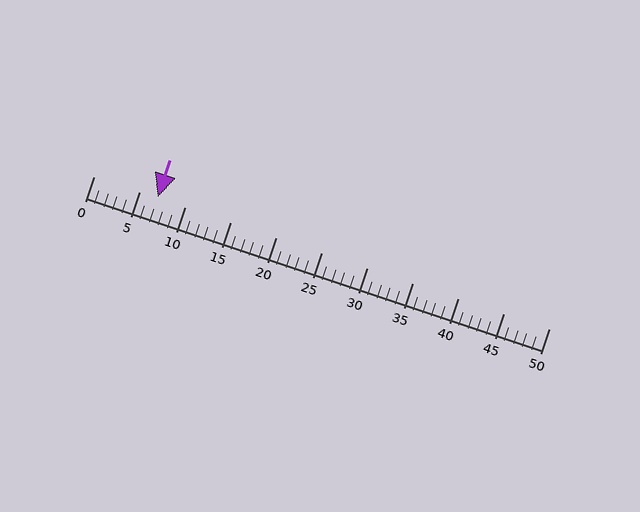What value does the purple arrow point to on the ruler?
The purple arrow points to approximately 7.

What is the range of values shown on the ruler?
The ruler shows values from 0 to 50.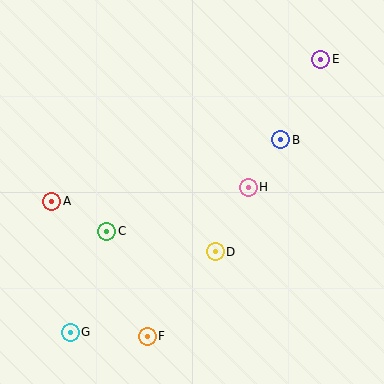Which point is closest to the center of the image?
Point H at (248, 187) is closest to the center.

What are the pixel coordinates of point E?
Point E is at (321, 59).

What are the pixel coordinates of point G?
Point G is at (70, 332).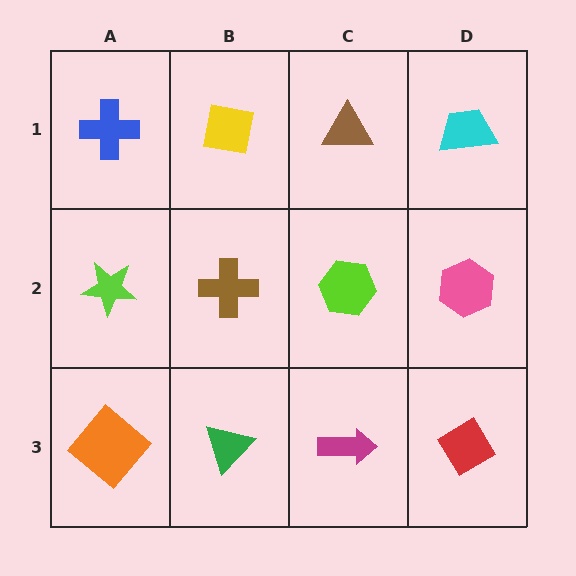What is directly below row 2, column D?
A red diamond.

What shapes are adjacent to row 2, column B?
A yellow square (row 1, column B), a green triangle (row 3, column B), a lime star (row 2, column A), a lime hexagon (row 2, column C).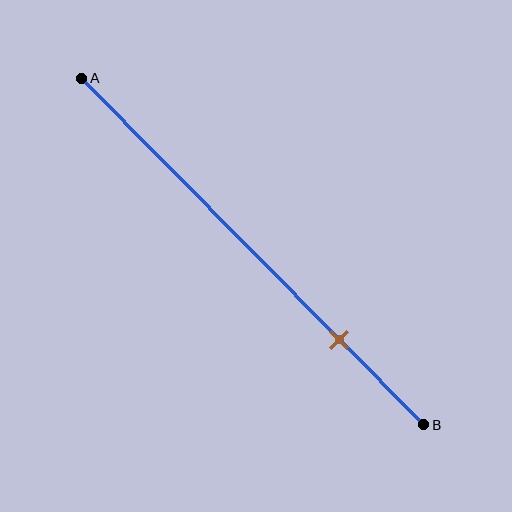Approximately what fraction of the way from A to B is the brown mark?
The brown mark is approximately 75% of the way from A to B.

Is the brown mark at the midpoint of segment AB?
No, the mark is at about 75% from A, not at the 50% midpoint.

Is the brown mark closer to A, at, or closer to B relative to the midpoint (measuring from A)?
The brown mark is closer to point B than the midpoint of segment AB.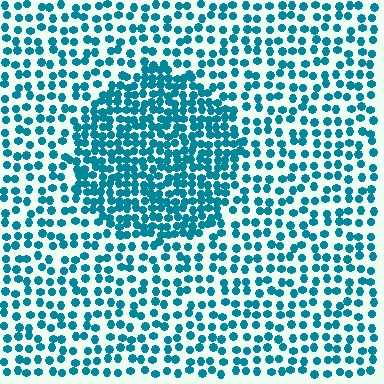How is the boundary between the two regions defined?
The boundary is defined by a change in element density (approximately 1.9x ratio). All elements are the same color, size, and shape.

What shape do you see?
I see a circle.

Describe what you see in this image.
The image contains small teal elements arranged at two different densities. A circle-shaped region is visible where the elements are more densely packed than the surrounding area.